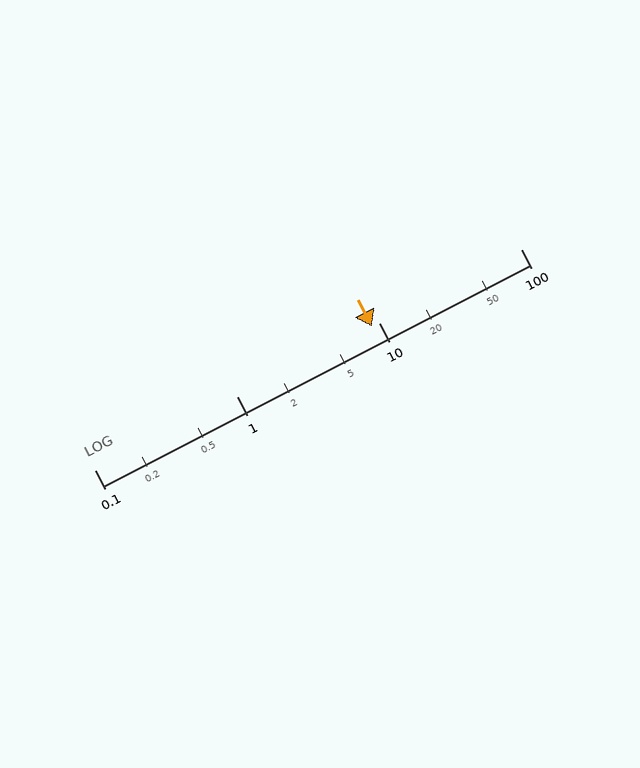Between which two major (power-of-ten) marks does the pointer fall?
The pointer is between 1 and 10.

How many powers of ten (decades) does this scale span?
The scale spans 3 decades, from 0.1 to 100.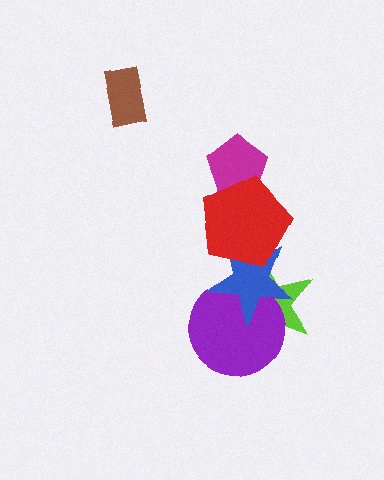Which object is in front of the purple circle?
The blue star is in front of the purple circle.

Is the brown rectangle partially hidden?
No, no other shape covers it.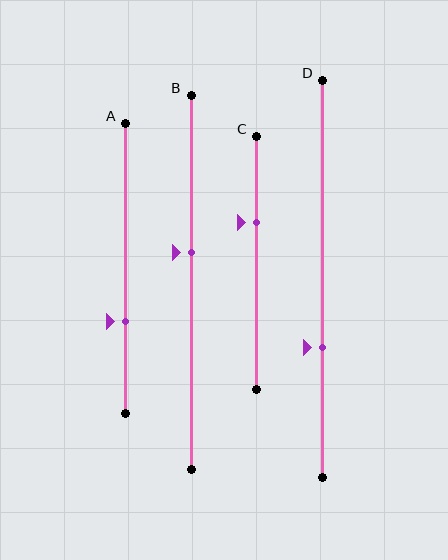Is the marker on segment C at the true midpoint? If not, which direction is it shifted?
No, the marker on segment C is shifted upward by about 16% of the segment length.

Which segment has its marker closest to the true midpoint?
Segment B has its marker closest to the true midpoint.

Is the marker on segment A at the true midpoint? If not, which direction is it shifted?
No, the marker on segment A is shifted downward by about 18% of the segment length.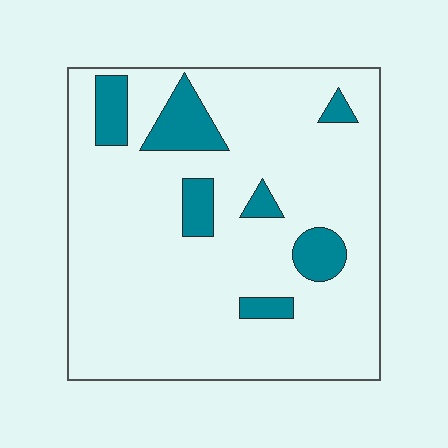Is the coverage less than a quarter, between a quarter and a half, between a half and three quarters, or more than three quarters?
Less than a quarter.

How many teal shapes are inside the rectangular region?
7.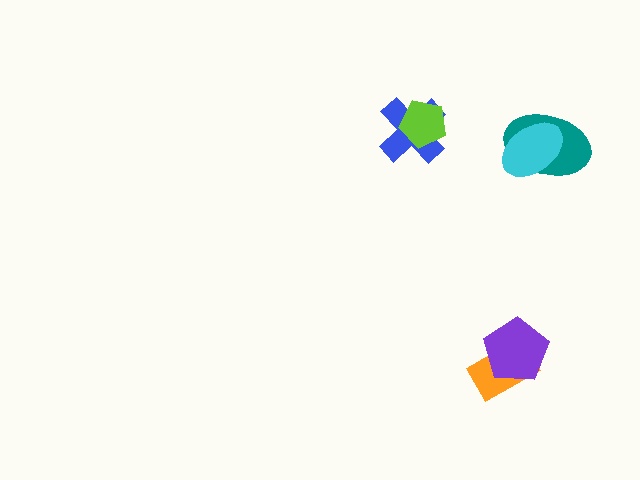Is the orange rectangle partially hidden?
Yes, it is partially covered by another shape.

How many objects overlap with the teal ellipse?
1 object overlaps with the teal ellipse.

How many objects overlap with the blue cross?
1 object overlaps with the blue cross.